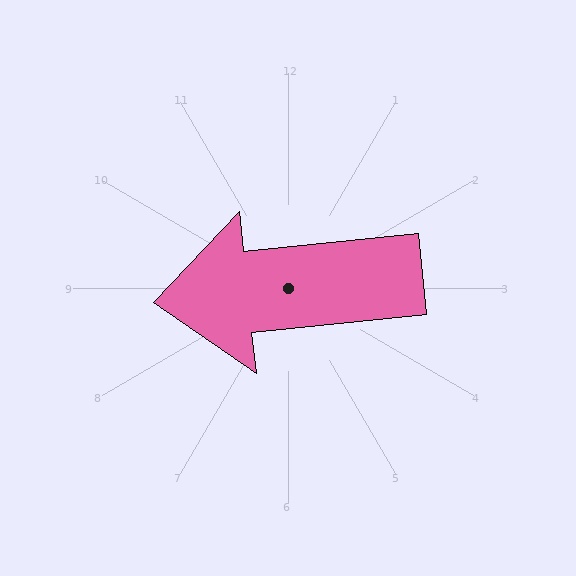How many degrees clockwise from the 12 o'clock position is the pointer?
Approximately 264 degrees.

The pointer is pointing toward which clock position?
Roughly 9 o'clock.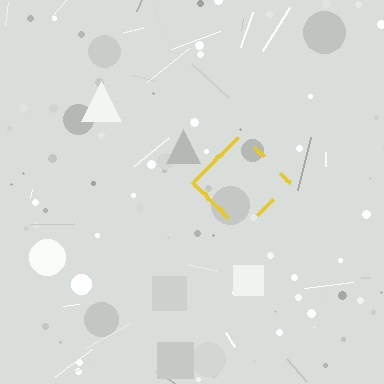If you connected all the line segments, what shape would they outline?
They would outline a diamond.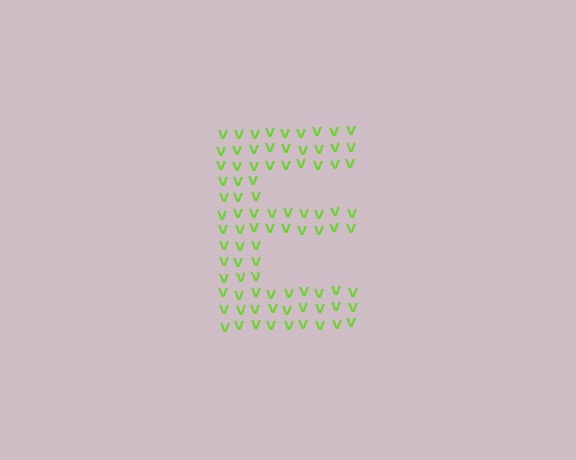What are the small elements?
The small elements are letter V's.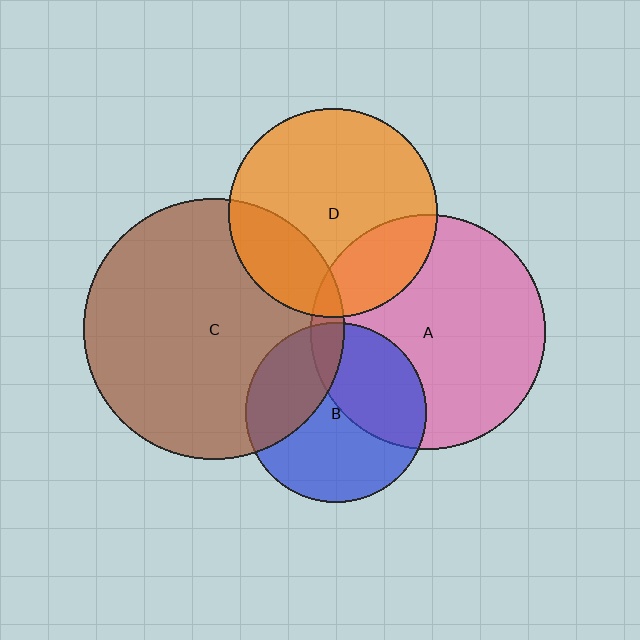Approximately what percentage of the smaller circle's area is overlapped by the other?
Approximately 30%.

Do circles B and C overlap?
Yes.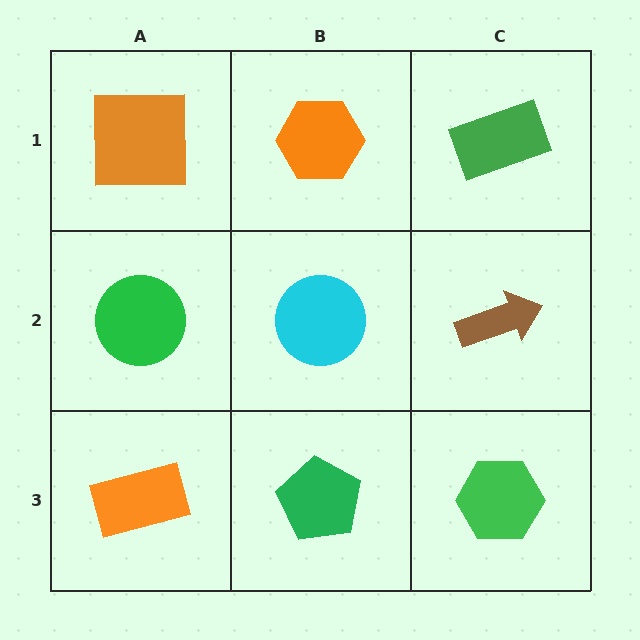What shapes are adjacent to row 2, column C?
A green rectangle (row 1, column C), a green hexagon (row 3, column C), a cyan circle (row 2, column B).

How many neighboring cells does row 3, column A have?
2.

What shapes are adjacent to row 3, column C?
A brown arrow (row 2, column C), a green pentagon (row 3, column B).